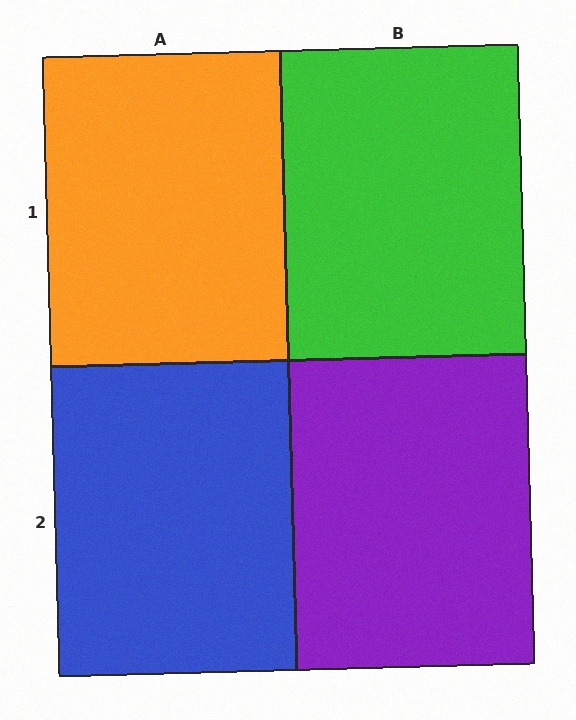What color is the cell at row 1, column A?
Orange.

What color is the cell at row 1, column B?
Green.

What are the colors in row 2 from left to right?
Blue, purple.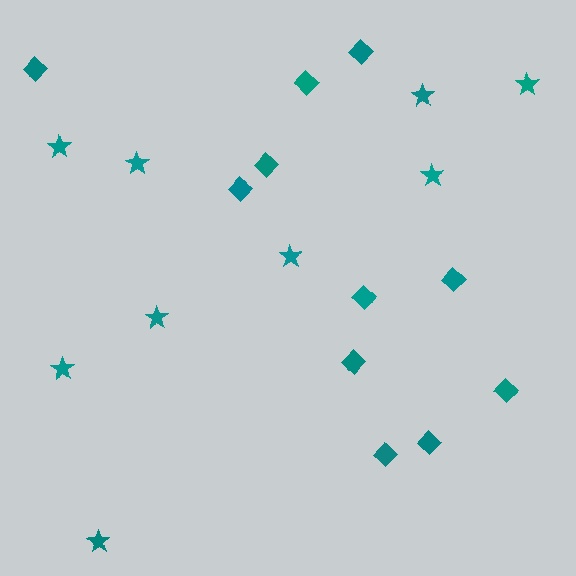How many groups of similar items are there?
There are 2 groups: one group of diamonds (11) and one group of stars (9).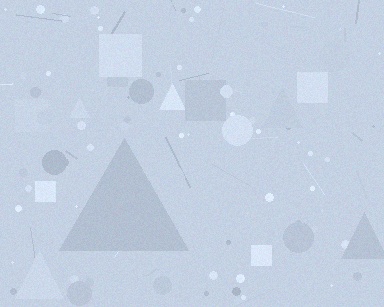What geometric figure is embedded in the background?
A triangle is embedded in the background.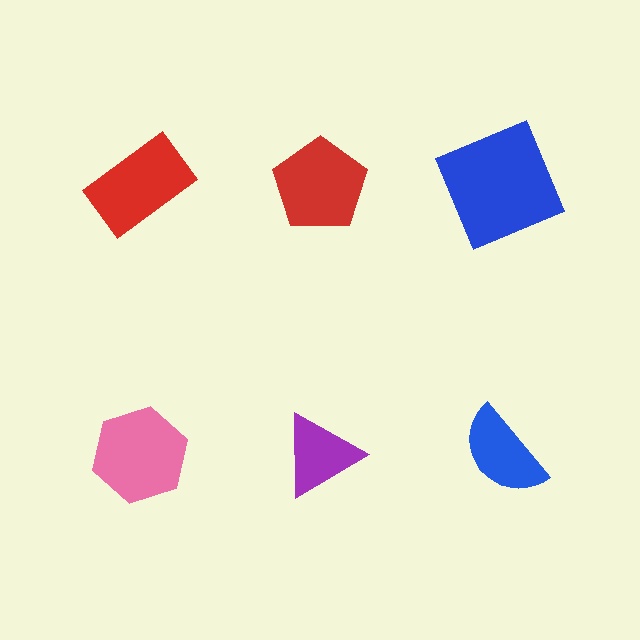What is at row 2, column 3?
A blue semicircle.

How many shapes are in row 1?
3 shapes.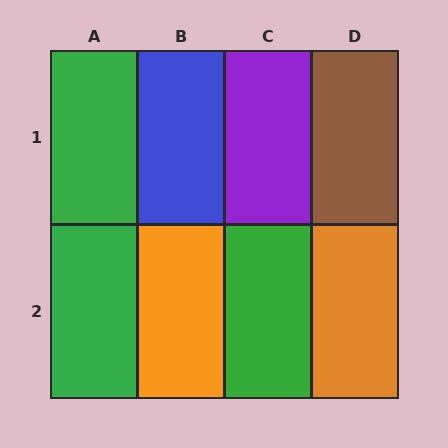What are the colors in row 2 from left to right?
Green, orange, green, orange.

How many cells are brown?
1 cell is brown.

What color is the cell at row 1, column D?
Brown.